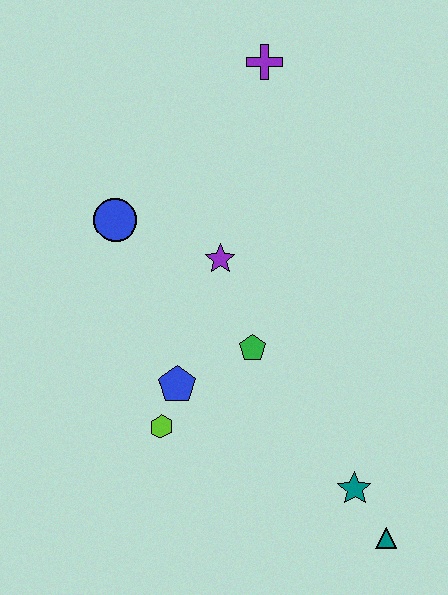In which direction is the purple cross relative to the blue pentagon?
The purple cross is above the blue pentagon.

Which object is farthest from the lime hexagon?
The purple cross is farthest from the lime hexagon.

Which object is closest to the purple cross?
The purple star is closest to the purple cross.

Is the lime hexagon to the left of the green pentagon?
Yes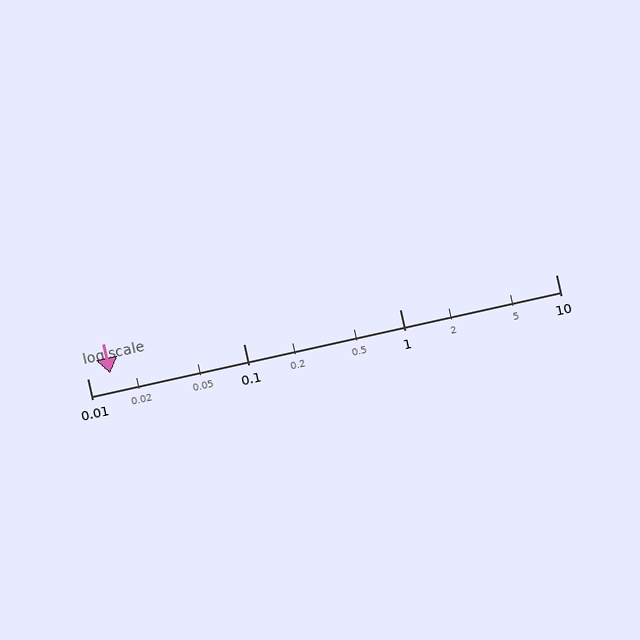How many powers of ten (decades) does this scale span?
The scale spans 3 decades, from 0.01 to 10.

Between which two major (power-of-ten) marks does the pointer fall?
The pointer is between 0.01 and 0.1.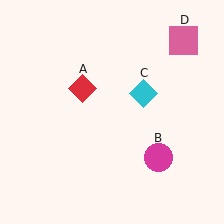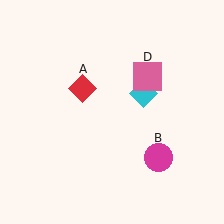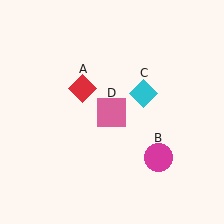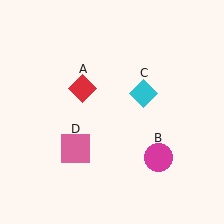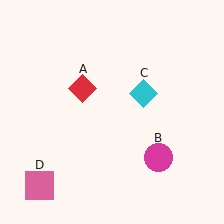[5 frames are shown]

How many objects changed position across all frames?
1 object changed position: pink square (object D).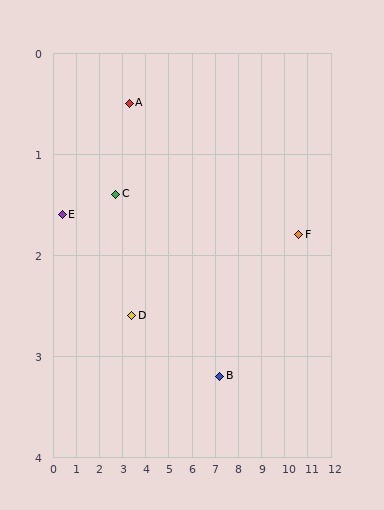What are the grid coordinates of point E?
Point E is at approximately (0.4, 1.6).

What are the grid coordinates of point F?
Point F is at approximately (10.6, 1.8).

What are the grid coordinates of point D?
Point D is at approximately (3.4, 2.6).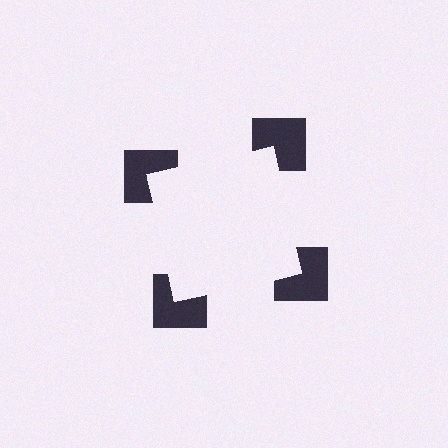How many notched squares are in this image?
There are 4 — one at each vertex of the illusory square.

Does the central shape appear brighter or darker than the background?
It typically appears slightly brighter than the background, even though no actual brightness change is drawn.